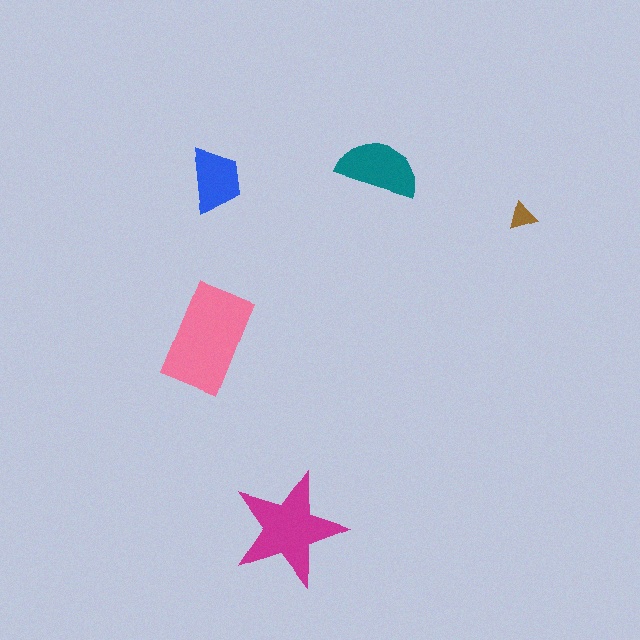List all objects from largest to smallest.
The pink rectangle, the magenta star, the teal semicircle, the blue trapezoid, the brown triangle.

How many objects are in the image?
There are 5 objects in the image.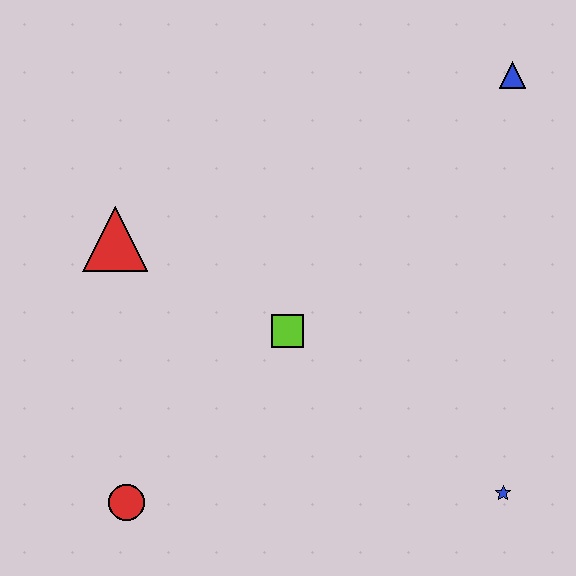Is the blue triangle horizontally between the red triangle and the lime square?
No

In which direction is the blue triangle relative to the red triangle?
The blue triangle is to the right of the red triangle.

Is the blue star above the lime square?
No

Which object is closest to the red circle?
The lime square is closest to the red circle.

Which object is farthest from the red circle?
The blue triangle is farthest from the red circle.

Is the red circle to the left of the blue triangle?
Yes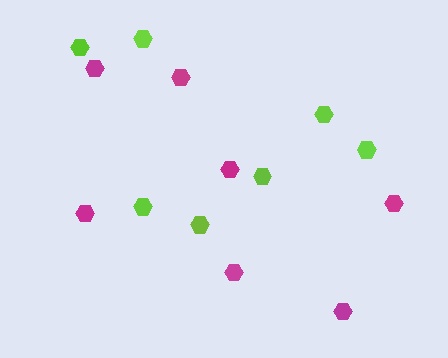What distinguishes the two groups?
There are 2 groups: one group of magenta hexagons (7) and one group of lime hexagons (7).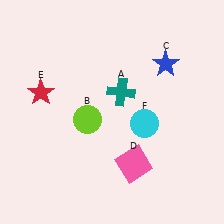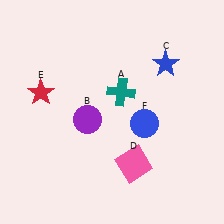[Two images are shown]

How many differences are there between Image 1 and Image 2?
There are 2 differences between the two images.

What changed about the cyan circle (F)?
In Image 1, F is cyan. In Image 2, it changed to blue.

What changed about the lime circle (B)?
In Image 1, B is lime. In Image 2, it changed to purple.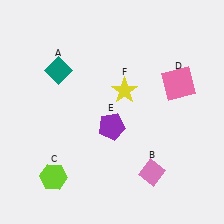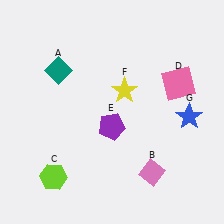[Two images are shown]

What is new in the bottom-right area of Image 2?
A blue star (G) was added in the bottom-right area of Image 2.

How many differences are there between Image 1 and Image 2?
There is 1 difference between the two images.